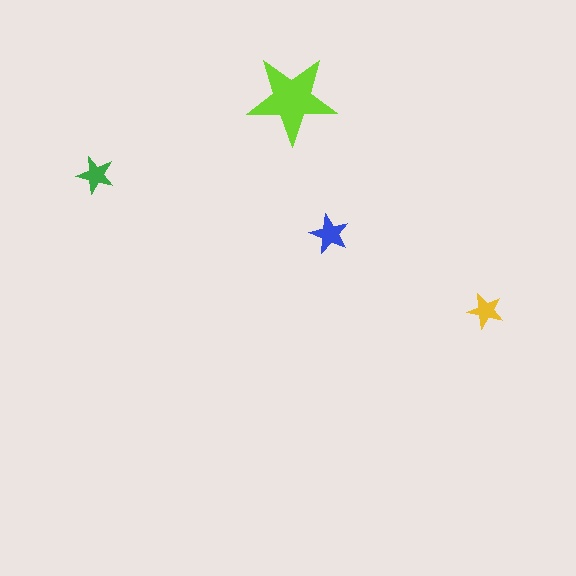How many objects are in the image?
There are 4 objects in the image.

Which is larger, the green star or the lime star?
The lime one.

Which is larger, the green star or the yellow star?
The green one.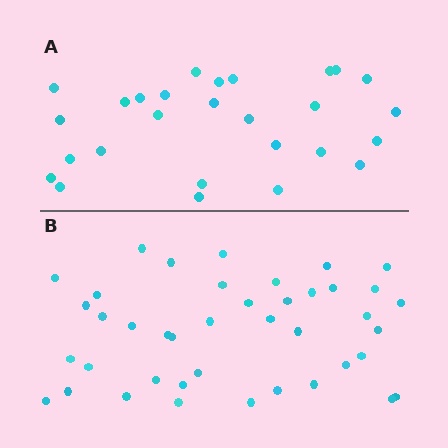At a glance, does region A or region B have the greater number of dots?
Region B (the bottom region) has more dots.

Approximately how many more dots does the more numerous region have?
Region B has approximately 15 more dots than region A.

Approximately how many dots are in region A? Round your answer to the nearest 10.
About 30 dots. (The exact count is 27, which rounds to 30.)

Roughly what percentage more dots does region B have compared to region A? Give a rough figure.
About 50% more.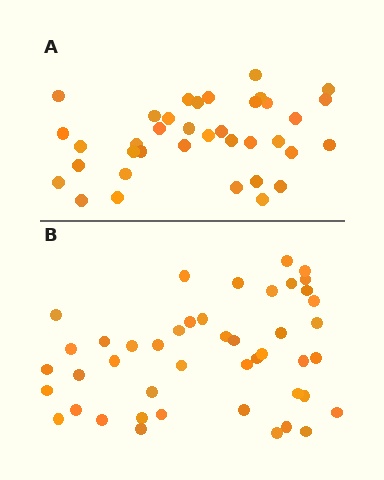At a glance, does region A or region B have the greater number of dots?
Region B (the bottom region) has more dots.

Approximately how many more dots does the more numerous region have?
Region B has roughly 8 or so more dots than region A.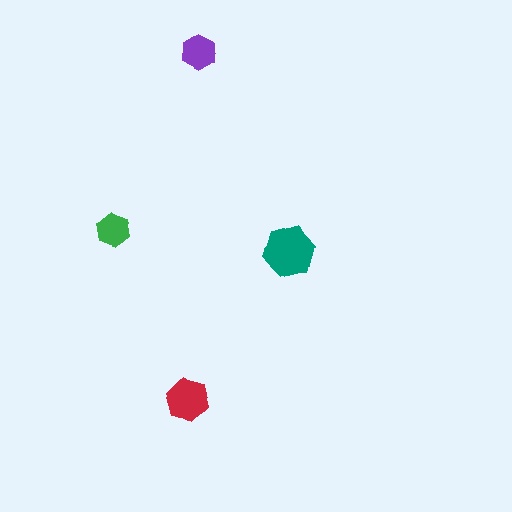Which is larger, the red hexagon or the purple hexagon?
The red one.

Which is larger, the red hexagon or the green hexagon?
The red one.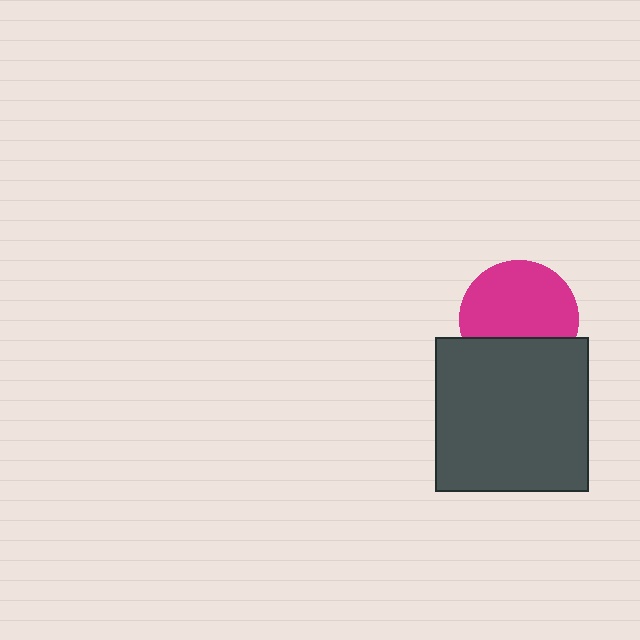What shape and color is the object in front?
The object in front is a dark gray square.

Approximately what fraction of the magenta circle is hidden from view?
Roughly 31% of the magenta circle is hidden behind the dark gray square.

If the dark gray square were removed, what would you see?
You would see the complete magenta circle.